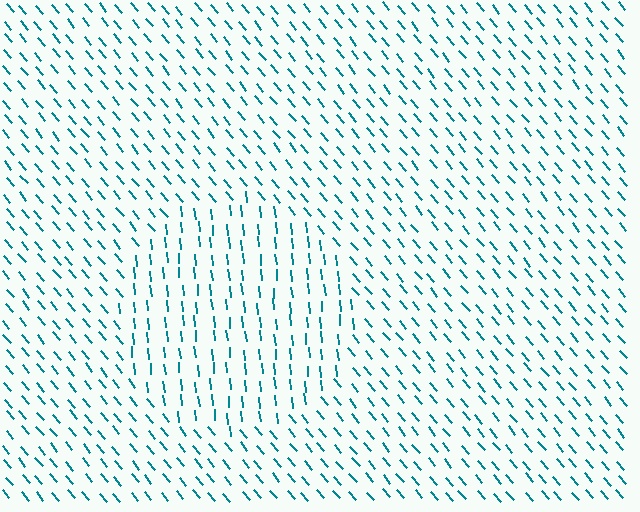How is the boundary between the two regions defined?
The boundary is defined purely by a change in line orientation (approximately 34 degrees difference). All lines are the same color and thickness.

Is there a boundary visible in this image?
Yes, there is a texture boundary formed by a change in line orientation.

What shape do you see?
I see a circle.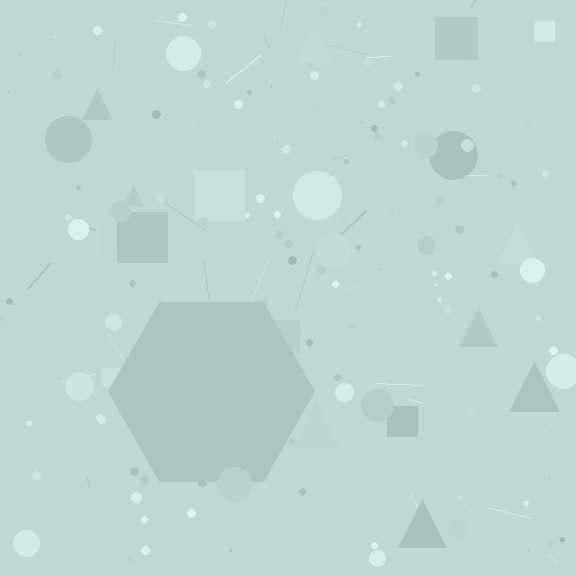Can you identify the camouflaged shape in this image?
The camouflaged shape is a hexagon.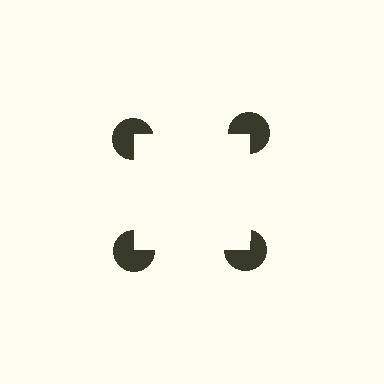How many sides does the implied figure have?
4 sides.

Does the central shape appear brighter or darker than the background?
It typically appears slightly brighter than the background, even though no actual brightness change is drawn.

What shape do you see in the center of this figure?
An illusory square — its edges are inferred from the aligned wedge cuts in the pac-man discs, not physically drawn.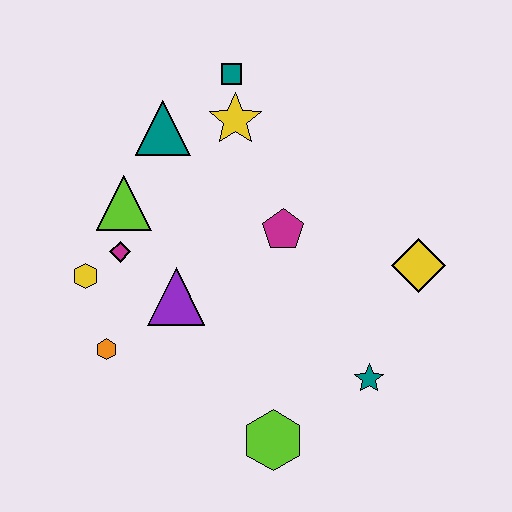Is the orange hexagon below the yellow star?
Yes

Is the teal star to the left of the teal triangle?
No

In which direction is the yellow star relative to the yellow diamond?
The yellow star is to the left of the yellow diamond.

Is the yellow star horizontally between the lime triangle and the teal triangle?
No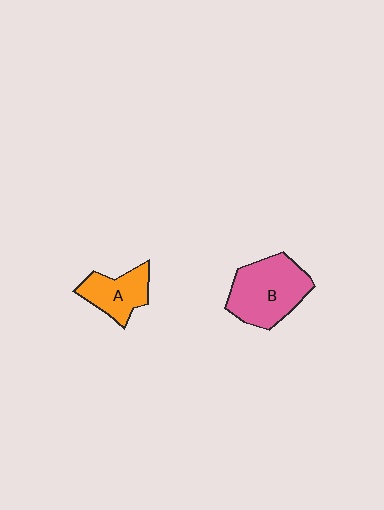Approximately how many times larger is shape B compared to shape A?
Approximately 1.6 times.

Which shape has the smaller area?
Shape A (orange).